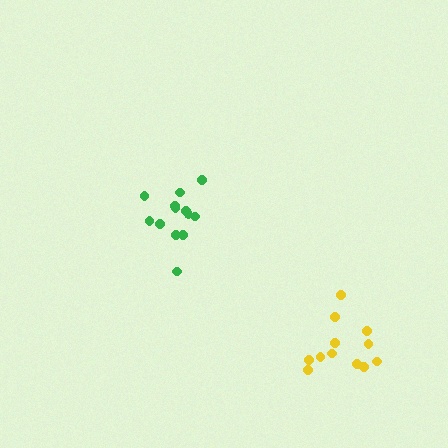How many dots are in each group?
Group 1: 13 dots, Group 2: 12 dots (25 total).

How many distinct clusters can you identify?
There are 2 distinct clusters.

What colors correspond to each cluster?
The clusters are colored: green, yellow.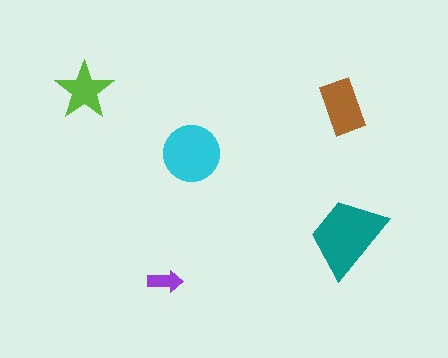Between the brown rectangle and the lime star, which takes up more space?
The brown rectangle.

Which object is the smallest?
The purple arrow.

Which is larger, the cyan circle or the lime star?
The cyan circle.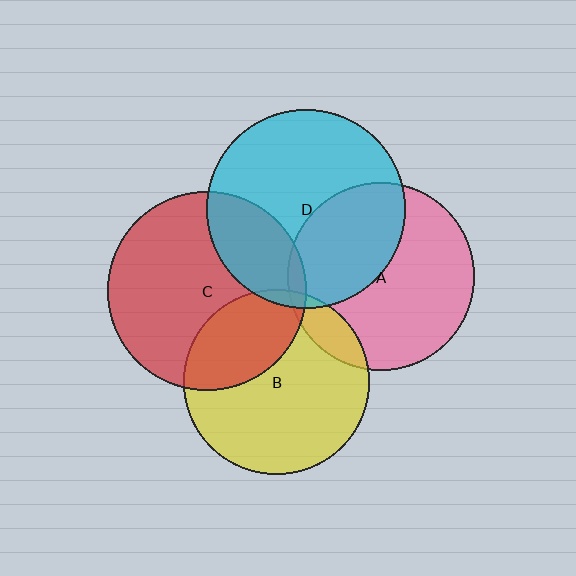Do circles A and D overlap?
Yes.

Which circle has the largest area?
Circle C (red).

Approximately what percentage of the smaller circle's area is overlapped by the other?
Approximately 40%.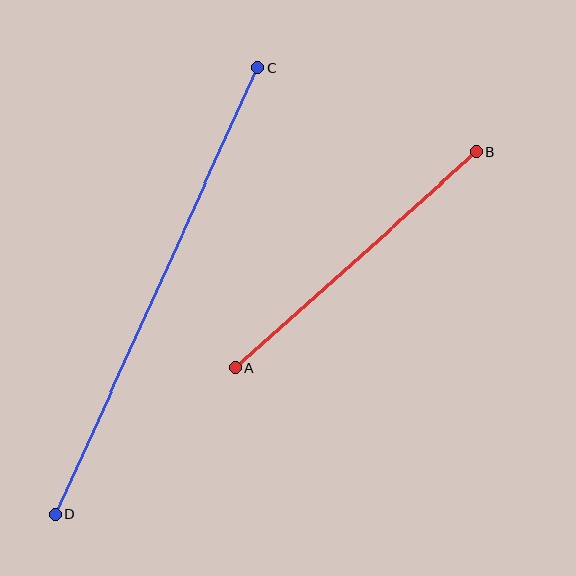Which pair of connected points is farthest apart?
Points C and D are farthest apart.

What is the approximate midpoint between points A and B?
The midpoint is at approximately (356, 260) pixels.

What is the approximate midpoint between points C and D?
The midpoint is at approximately (156, 291) pixels.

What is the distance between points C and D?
The distance is approximately 490 pixels.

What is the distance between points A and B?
The distance is approximately 324 pixels.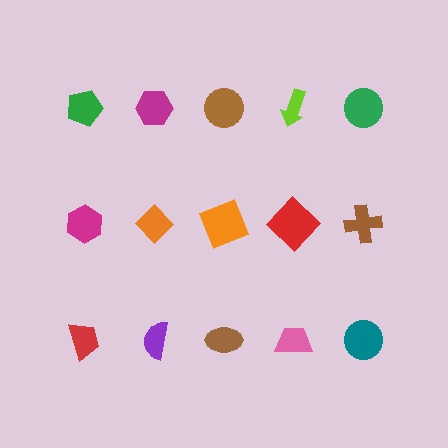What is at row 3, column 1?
A red trapezoid.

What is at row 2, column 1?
A magenta hexagon.